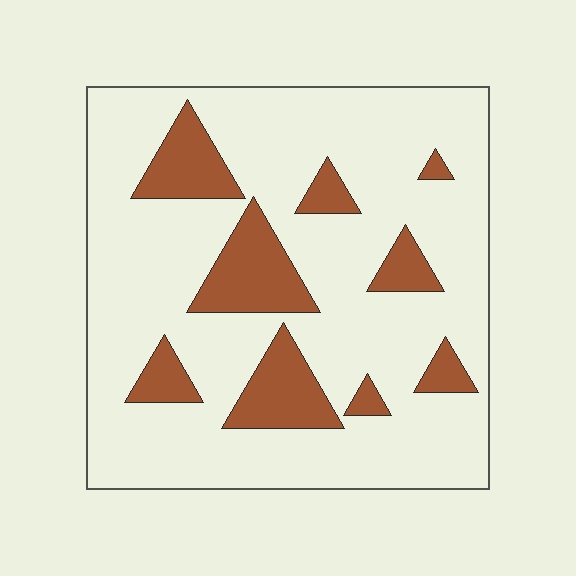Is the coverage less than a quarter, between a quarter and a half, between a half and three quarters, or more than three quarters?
Less than a quarter.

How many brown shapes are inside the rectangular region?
9.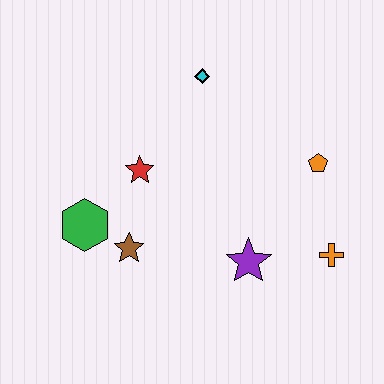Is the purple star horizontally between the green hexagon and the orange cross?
Yes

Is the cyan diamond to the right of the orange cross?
No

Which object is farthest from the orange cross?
The green hexagon is farthest from the orange cross.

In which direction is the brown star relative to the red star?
The brown star is below the red star.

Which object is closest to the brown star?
The green hexagon is closest to the brown star.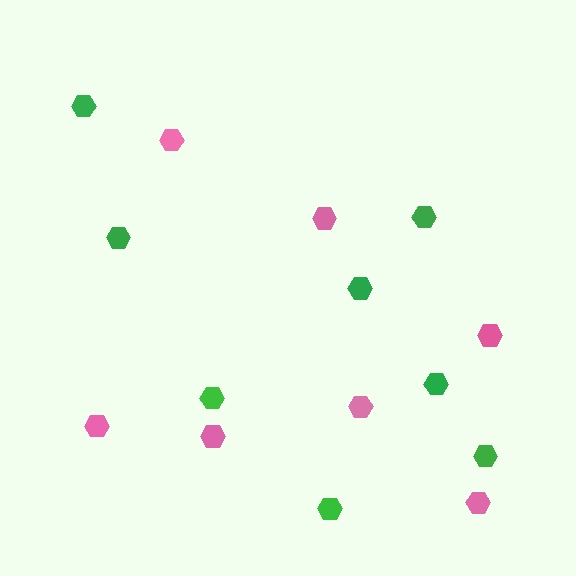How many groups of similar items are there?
There are 2 groups: one group of pink hexagons (7) and one group of green hexagons (8).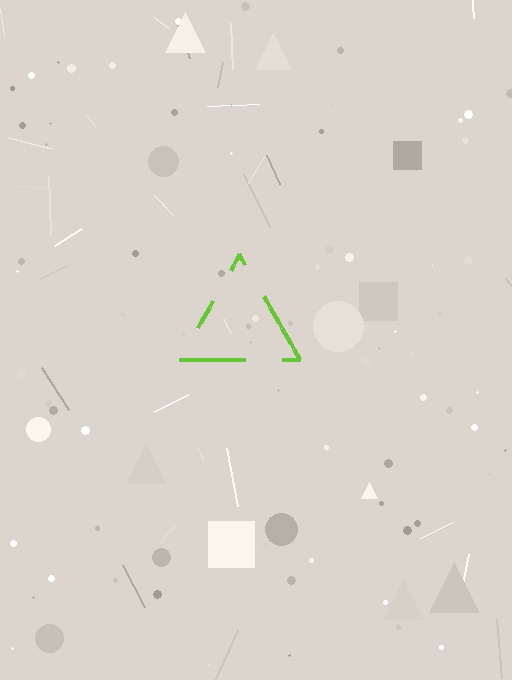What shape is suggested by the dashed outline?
The dashed outline suggests a triangle.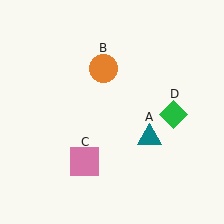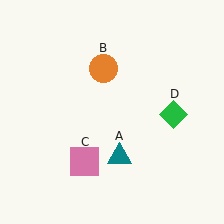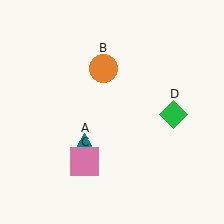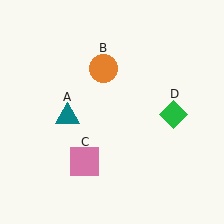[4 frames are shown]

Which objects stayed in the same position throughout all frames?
Orange circle (object B) and pink square (object C) and green diamond (object D) remained stationary.